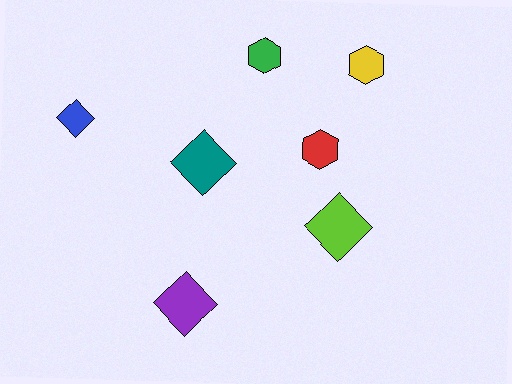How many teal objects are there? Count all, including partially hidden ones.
There is 1 teal object.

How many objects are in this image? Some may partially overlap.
There are 7 objects.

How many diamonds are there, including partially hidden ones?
There are 4 diamonds.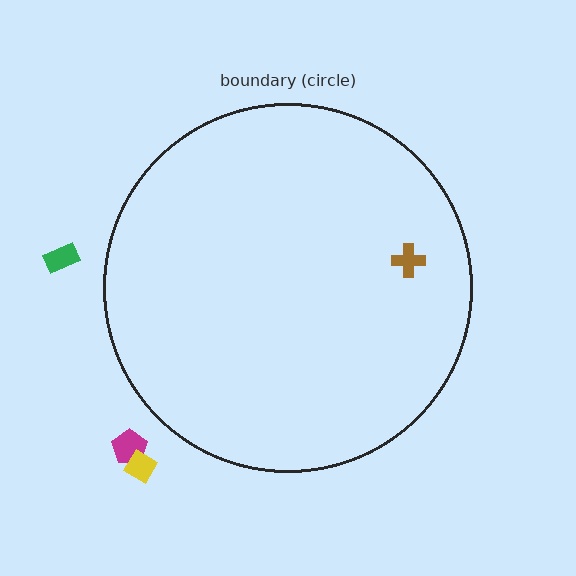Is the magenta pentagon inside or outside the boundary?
Outside.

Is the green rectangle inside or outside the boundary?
Outside.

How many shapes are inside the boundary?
1 inside, 3 outside.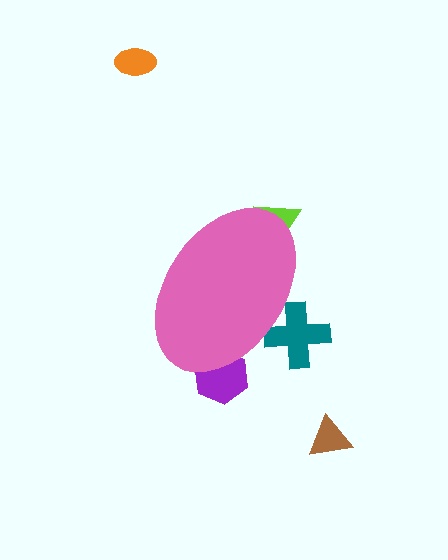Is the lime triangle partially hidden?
Yes, the lime triangle is partially hidden behind the pink ellipse.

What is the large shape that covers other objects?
A pink ellipse.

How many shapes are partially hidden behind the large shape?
3 shapes are partially hidden.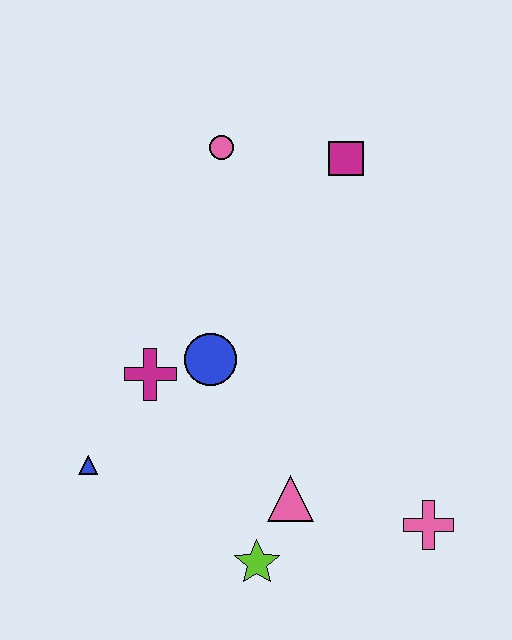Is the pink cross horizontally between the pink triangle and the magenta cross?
No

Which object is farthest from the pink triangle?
The pink circle is farthest from the pink triangle.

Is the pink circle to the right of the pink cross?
No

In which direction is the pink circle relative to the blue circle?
The pink circle is above the blue circle.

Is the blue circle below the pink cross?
No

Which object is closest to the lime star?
The pink triangle is closest to the lime star.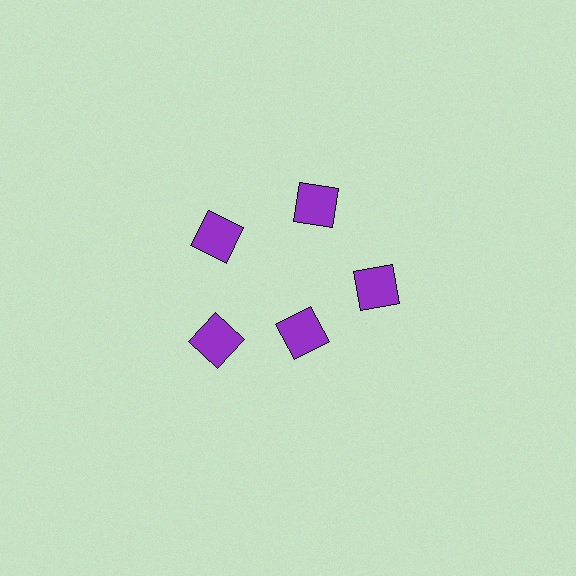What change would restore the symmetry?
The symmetry would be restored by moving it outward, back onto the ring so that all 5 squares sit at equal angles and equal distance from the center.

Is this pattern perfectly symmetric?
No. The 5 purple squares are arranged in a ring, but one element near the 5 o'clock position is pulled inward toward the center, breaking the 5-fold rotational symmetry.